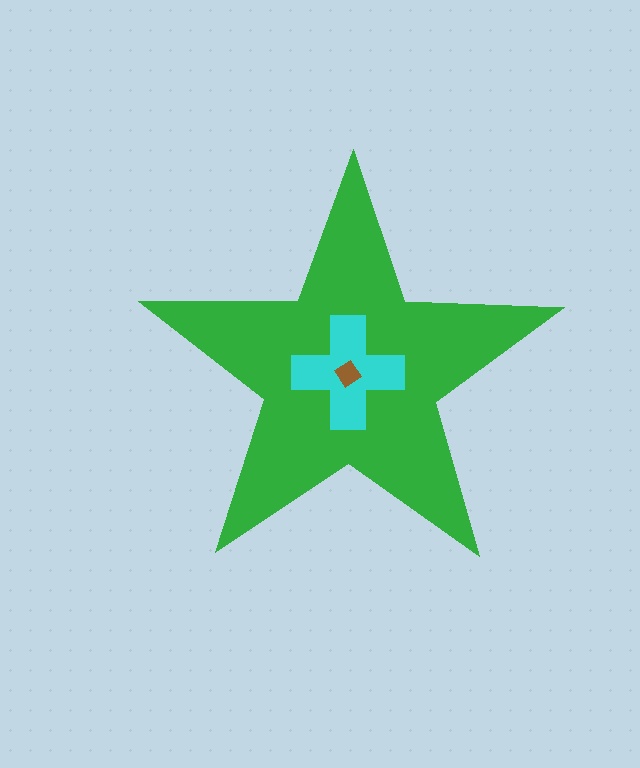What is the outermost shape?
The green star.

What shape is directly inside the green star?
The cyan cross.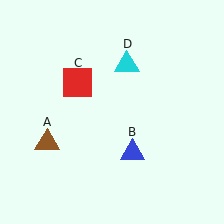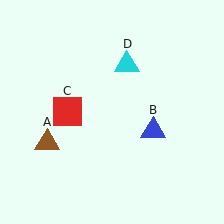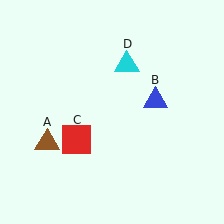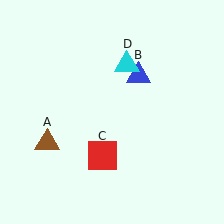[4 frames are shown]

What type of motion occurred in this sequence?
The blue triangle (object B), red square (object C) rotated counterclockwise around the center of the scene.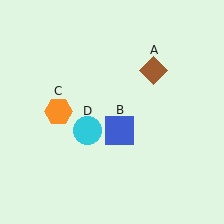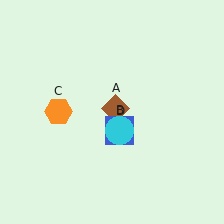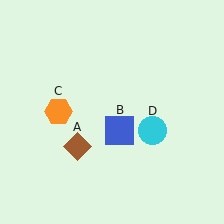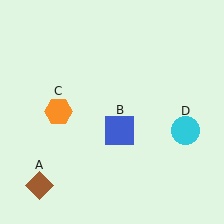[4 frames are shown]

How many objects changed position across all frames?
2 objects changed position: brown diamond (object A), cyan circle (object D).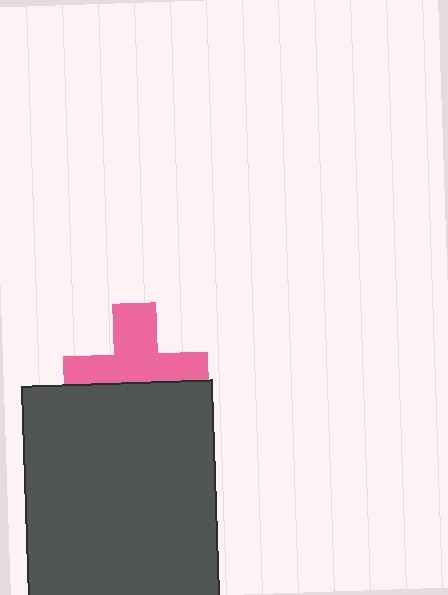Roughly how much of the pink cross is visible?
About half of it is visible (roughly 58%).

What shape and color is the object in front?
The object in front is a dark gray rectangle.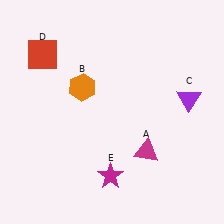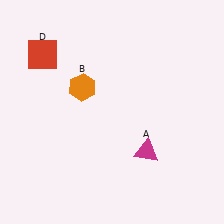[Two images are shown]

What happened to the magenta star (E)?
The magenta star (E) was removed in Image 2. It was in the bottom-left area of Image 1.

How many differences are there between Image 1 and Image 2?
There are 2 differences between the two images.